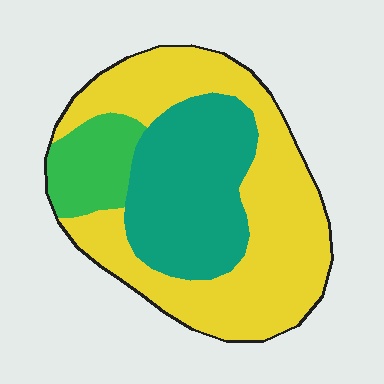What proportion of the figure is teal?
Teal covers 32% of the figure.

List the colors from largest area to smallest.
From largest to smallest: yellow, teal, green.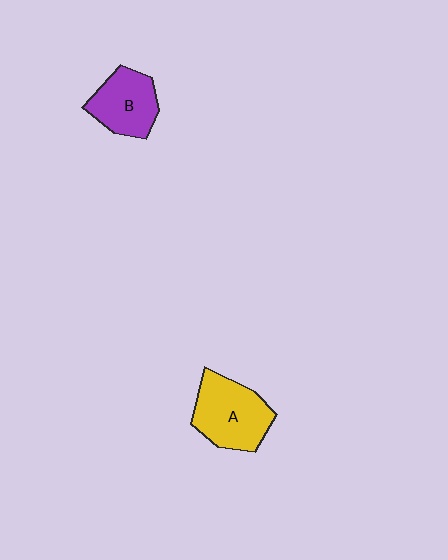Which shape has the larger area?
Shape A (yellow).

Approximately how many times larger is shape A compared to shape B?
Approximately 1.3 times.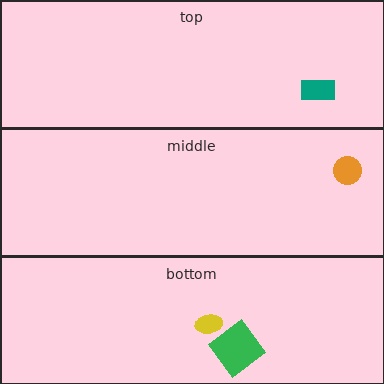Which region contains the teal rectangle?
The top region.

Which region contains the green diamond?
The bottom region.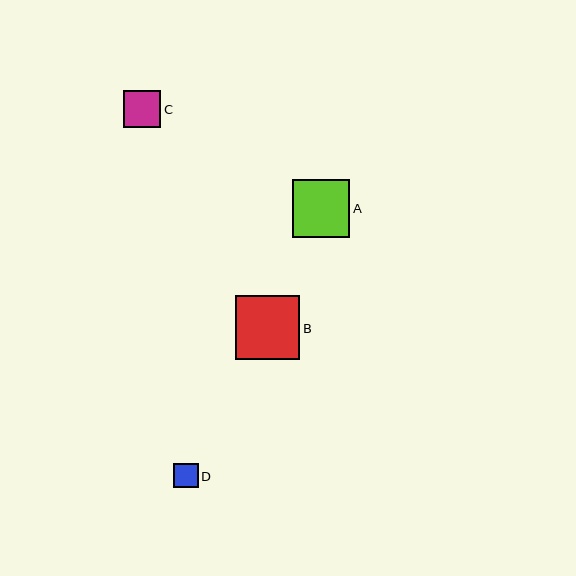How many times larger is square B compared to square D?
Square B is approximately 2.6 times the size of square D.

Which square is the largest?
Square B is the largest with a size of approximately 64 pixels.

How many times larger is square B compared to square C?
Square B is approximately 1.7 times the size of square C.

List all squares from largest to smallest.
From largest to smallest: B, A, C, D.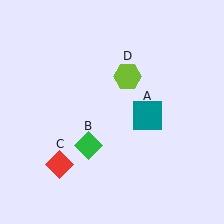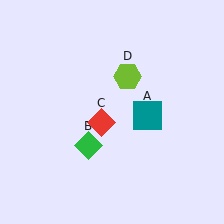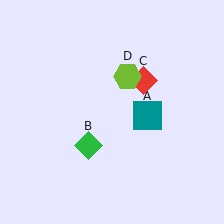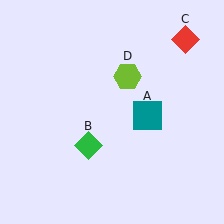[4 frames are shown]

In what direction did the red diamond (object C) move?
The red diamond (object C) moved up and to the right.